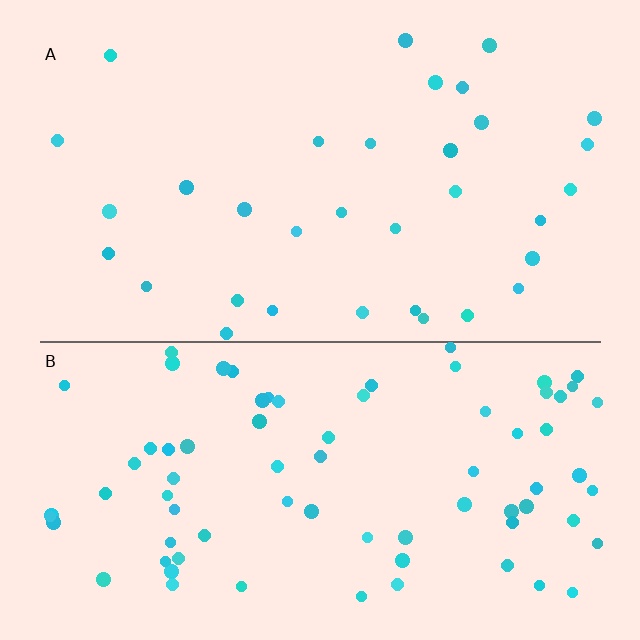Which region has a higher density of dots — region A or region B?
B (the bottom).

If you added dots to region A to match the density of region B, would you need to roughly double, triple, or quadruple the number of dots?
Approximately double.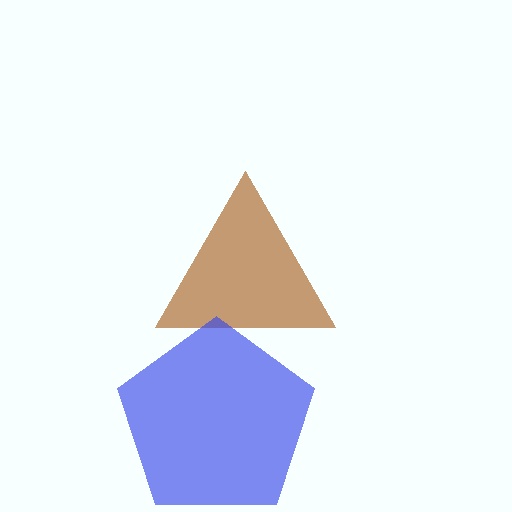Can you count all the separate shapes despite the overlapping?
Yes, there are 2 separate shapes.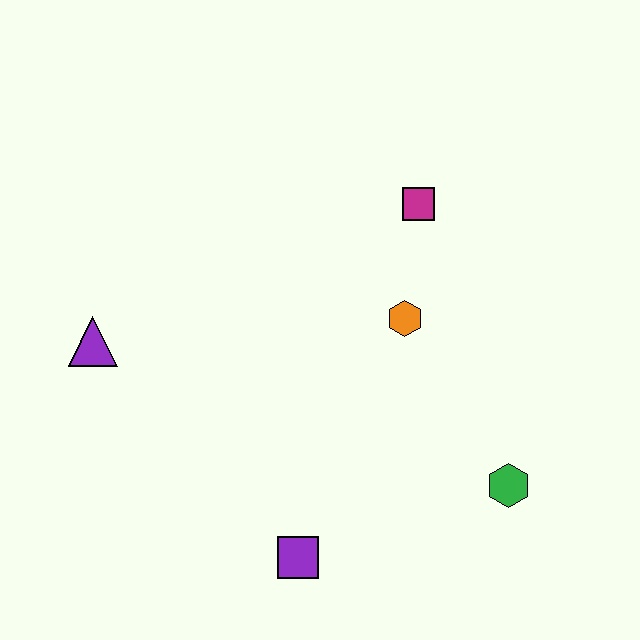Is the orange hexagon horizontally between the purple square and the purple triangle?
No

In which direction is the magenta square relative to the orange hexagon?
The magenta square is above the orange hexagon.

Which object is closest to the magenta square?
The orange hexagon is closest to the magenta square.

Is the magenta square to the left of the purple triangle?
No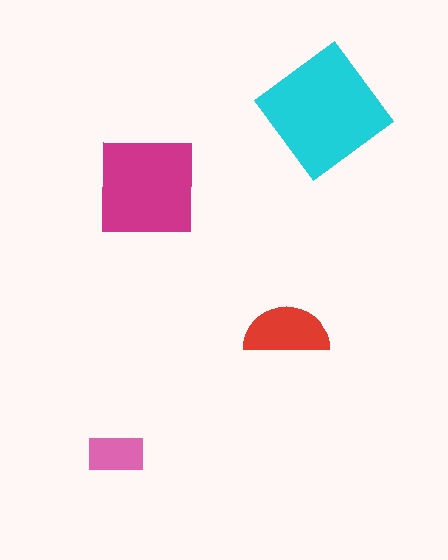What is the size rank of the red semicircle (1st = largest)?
3rd.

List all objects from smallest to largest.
The pink rectangle, the red semicircle, the magenta square, the cyan diamond.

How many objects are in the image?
There are 4 objects in the image.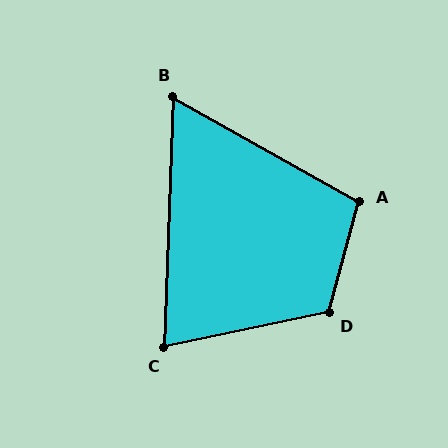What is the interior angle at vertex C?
Approximately 76 degrees (acute).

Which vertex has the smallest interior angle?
B, at approximately 63 degrees.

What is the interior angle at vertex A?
Approximately 104 degrees (obtuse).